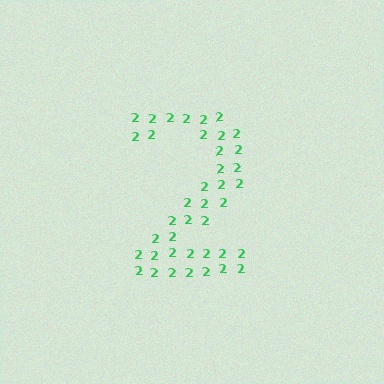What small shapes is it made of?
It is made of small digit 2's.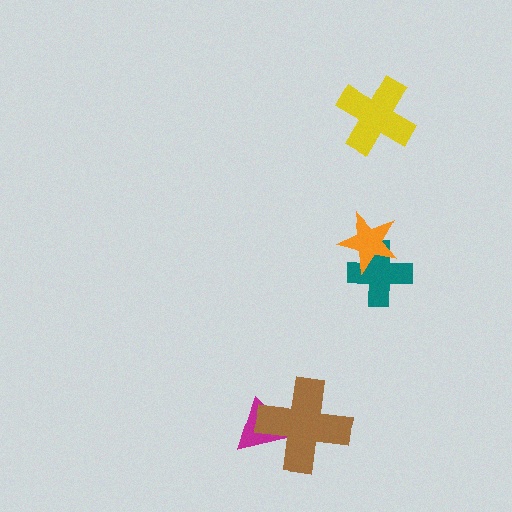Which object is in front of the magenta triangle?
The brown cross is in front of the magenta triangle.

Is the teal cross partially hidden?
Yes, it is partially covered by another shape.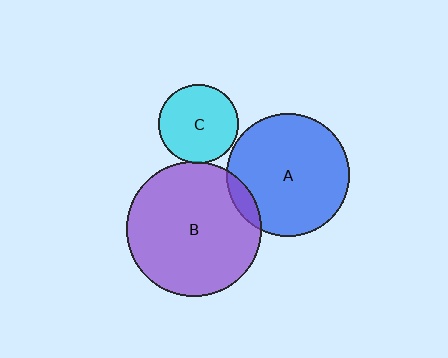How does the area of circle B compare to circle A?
Approximately 1.2 times.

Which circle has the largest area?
Circle B (purple).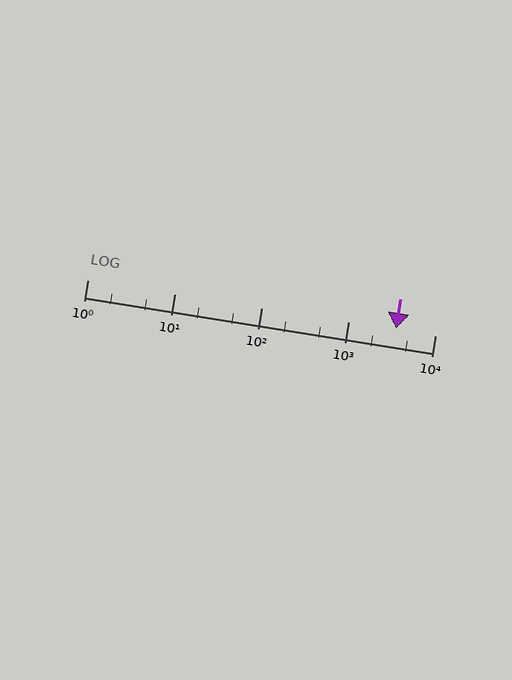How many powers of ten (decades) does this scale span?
The scale spans 4 decades, from 1 to 10000.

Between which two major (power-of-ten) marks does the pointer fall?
The pointer is between 1000 and 10000.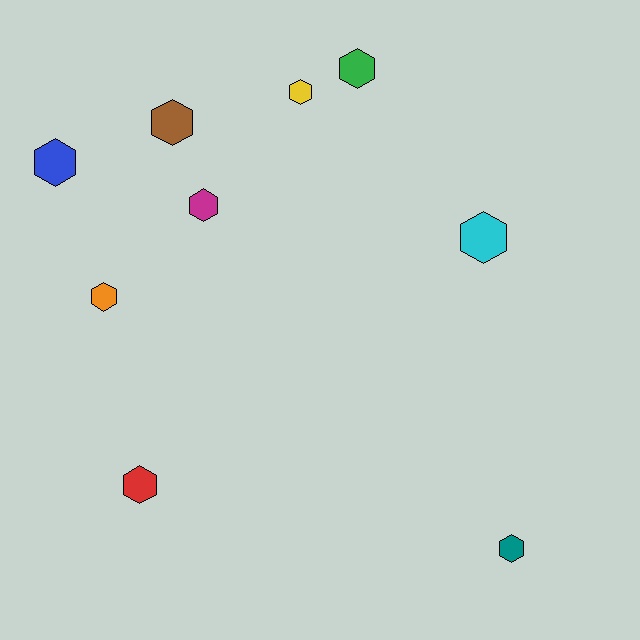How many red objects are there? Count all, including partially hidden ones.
There is 1 red object.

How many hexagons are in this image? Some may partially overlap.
There are 9 hexagons.